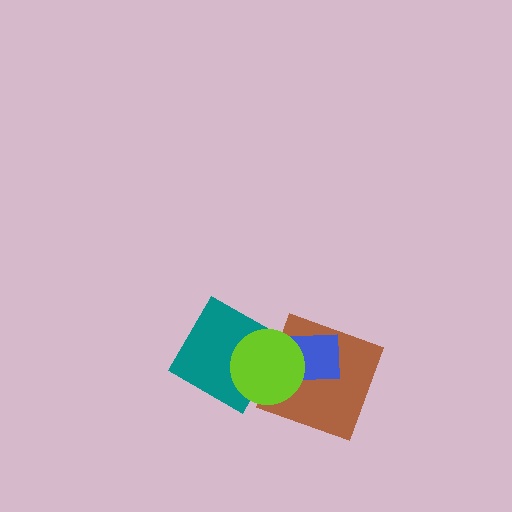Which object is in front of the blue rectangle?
The lime circle is in front of the blue rectangle.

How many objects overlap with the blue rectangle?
2 objects overlap with the blue rectangle.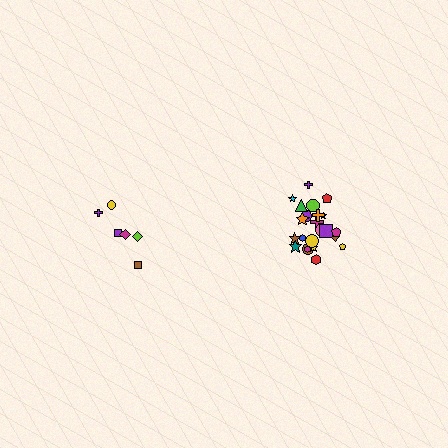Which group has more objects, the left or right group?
The right group.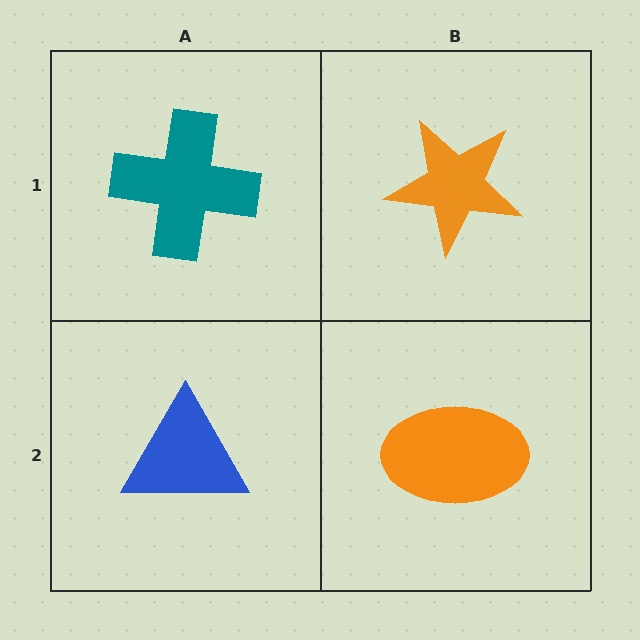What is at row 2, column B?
An orange ellipse.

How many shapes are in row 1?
2 shapes.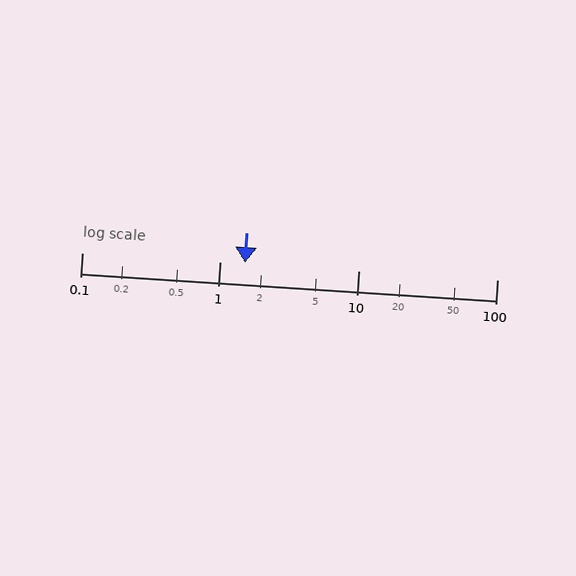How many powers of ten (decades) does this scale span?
The scale spans 3 decades, from 0.1 to 100.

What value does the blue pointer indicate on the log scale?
The pointer indicates approximately 1.5.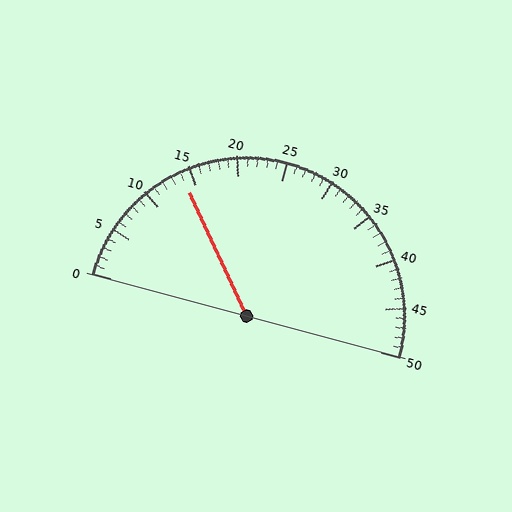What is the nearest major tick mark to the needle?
The nearest major tick mark is 15.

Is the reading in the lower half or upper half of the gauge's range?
The reading is in the lower half of the range (0 to 50).